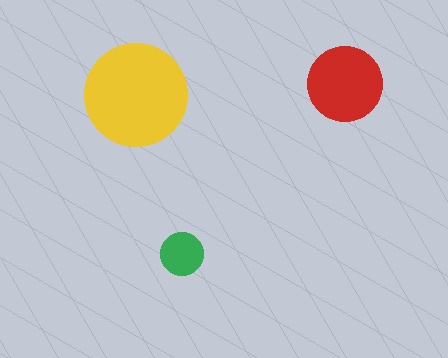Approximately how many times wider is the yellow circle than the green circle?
About 2.5 times wider.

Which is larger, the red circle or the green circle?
The red one.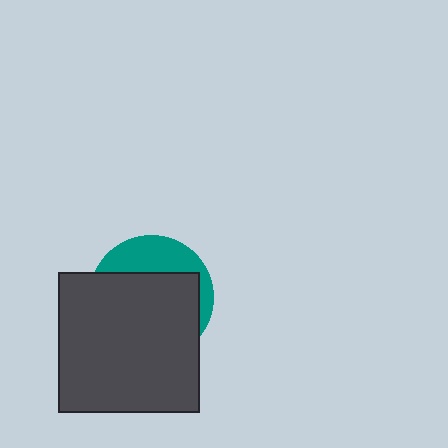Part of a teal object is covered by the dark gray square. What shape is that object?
It is a circle.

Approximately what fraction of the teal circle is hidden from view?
Roughly 70% of the teal circle is hidden behind the dark gray square.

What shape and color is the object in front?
The object in front is a dark gray square.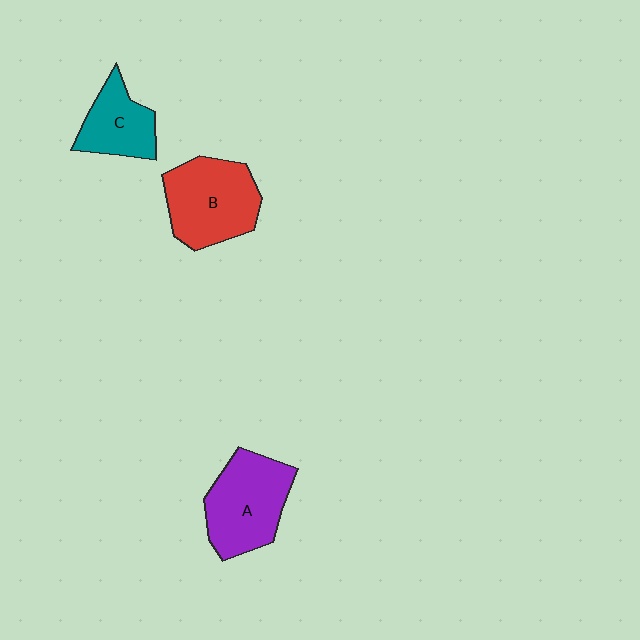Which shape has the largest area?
Shape B (red).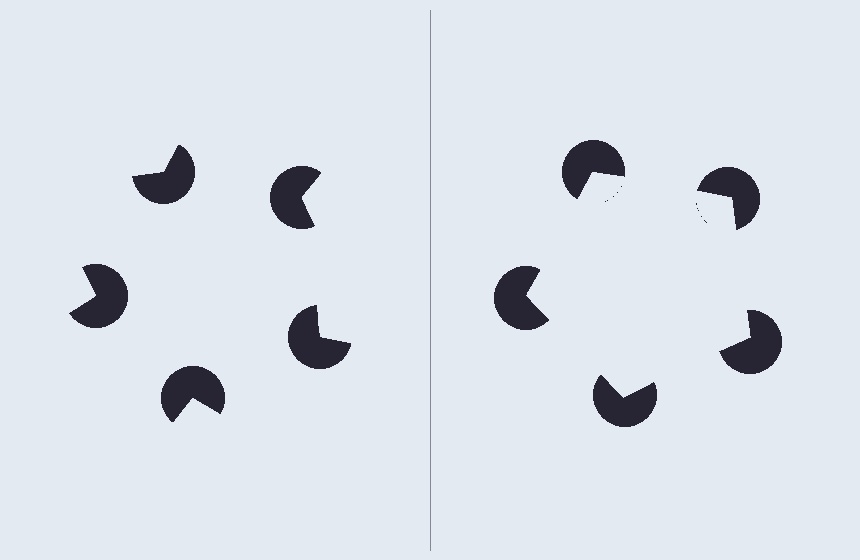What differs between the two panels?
The pac-man discs are positioned identically on both sides; only the wedge orientations differ. On the right they align to a pentagon; on the left they are misaligned.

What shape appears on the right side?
An illusory pentagon.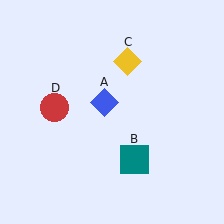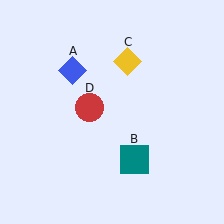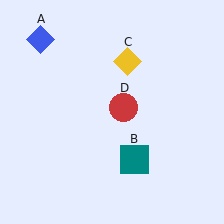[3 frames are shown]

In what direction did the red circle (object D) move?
The red circle (object D) moved right.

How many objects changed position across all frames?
2 objects changed position: blue diamond (object A), red circle (object D).